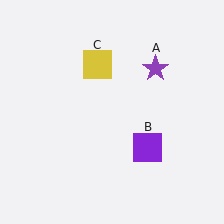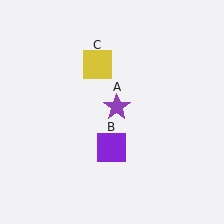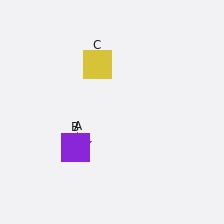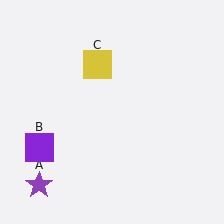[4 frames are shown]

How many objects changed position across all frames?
2 objects changed position: purple star (object A), purple square (object B).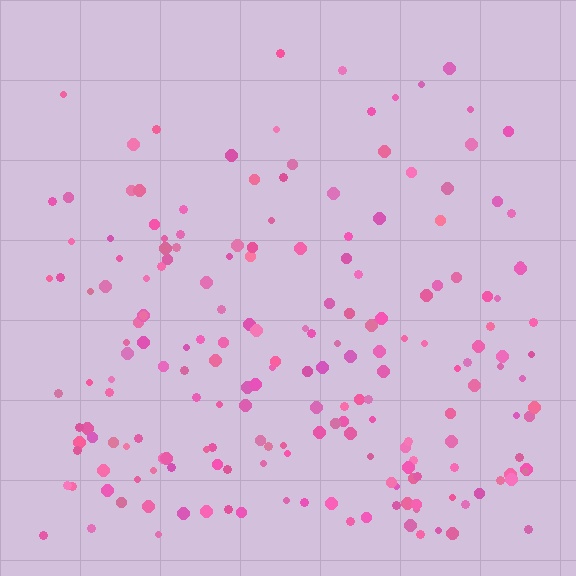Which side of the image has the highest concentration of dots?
The bottom.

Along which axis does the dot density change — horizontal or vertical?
Vertical.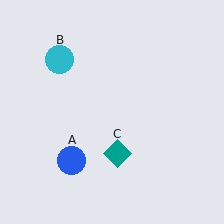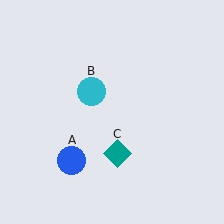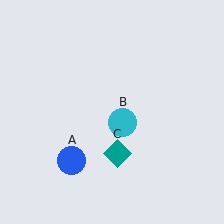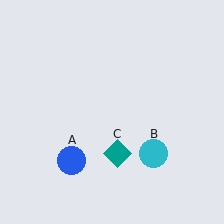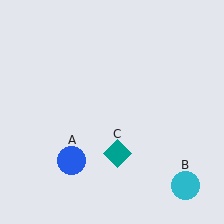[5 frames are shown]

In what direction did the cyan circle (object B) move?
The cyan circle (object B) moved down and to the right.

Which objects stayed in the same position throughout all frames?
Blue circle (object A) and teal diamond (object C) remained stationary.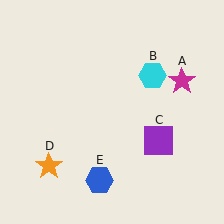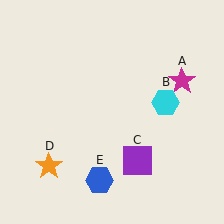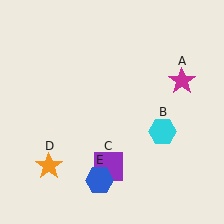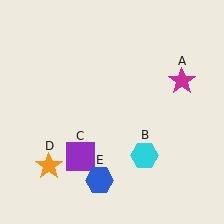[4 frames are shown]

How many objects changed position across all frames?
2 objects changed position: cyan hexagon (object B), purple square (object C).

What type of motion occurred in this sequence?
The cyan hexagon (object B), purple square (object C) rotated clockwise around the center of the scene.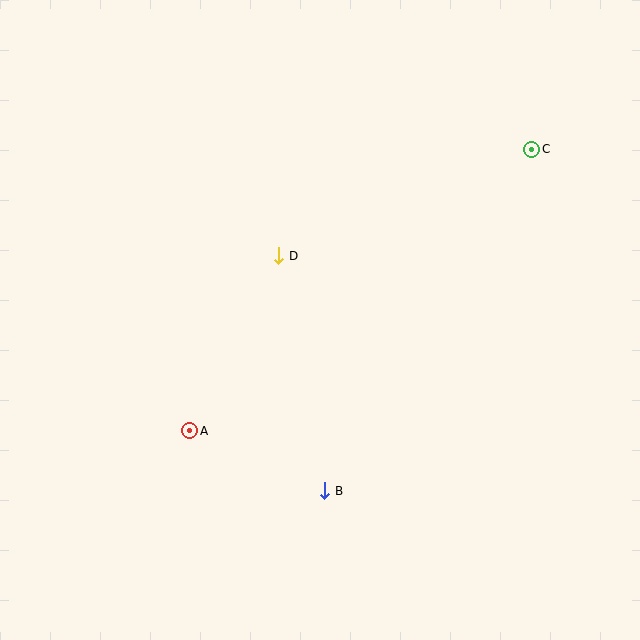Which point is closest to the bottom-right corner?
Point B is closest to the bottom-right corner.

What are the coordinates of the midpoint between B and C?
The midpoint between B and C is at (428, 320).